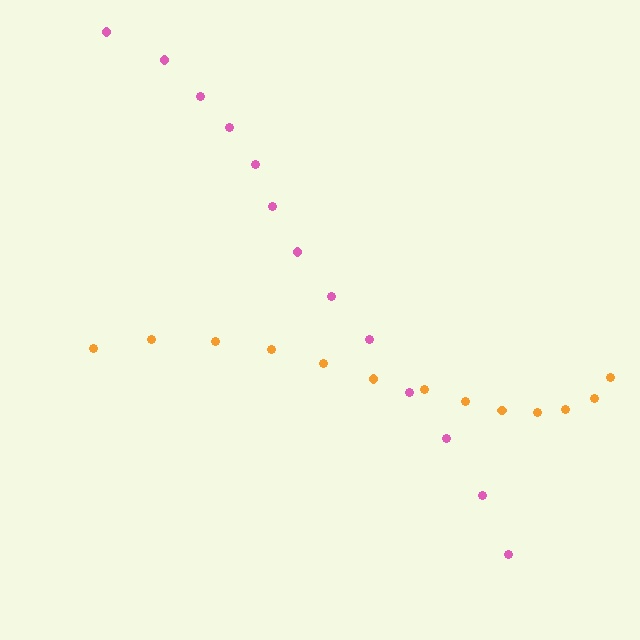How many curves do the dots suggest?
There are 2 distinct paths.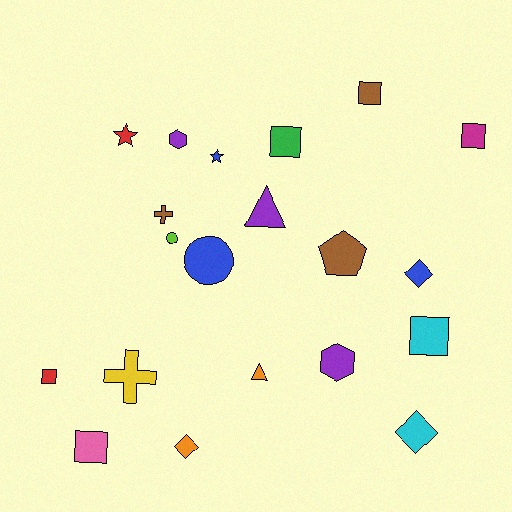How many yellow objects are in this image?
There is 1 yellow object.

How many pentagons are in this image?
There is 1 pentagon.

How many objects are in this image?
There are 20 objects.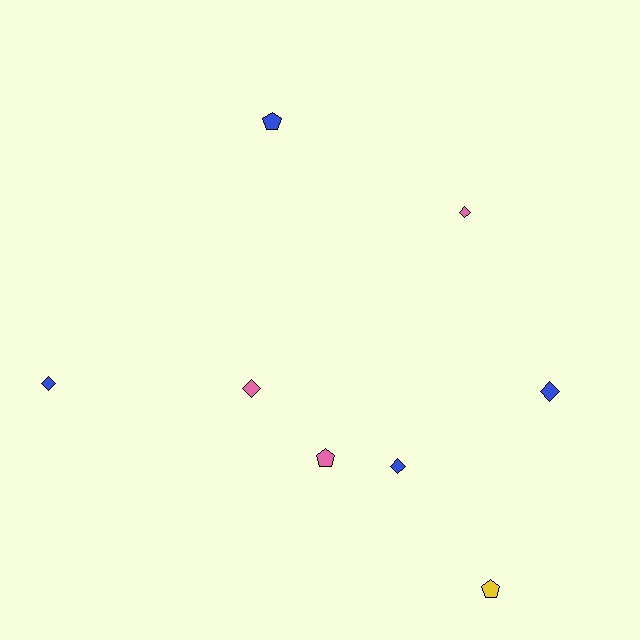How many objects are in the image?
There are 8 objects.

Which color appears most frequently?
Blue, with 4 objects.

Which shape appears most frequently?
Diamond, with 5 objects.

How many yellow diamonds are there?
There are no yellow diamonds.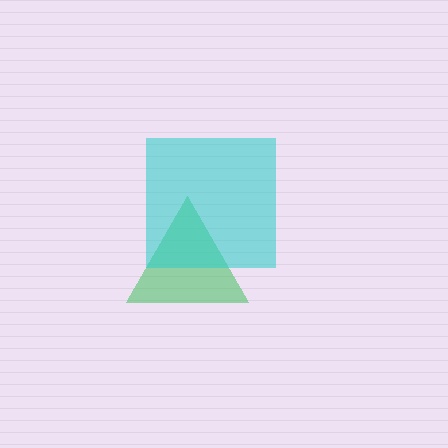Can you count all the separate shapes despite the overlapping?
Yes, there are 2 separate shapes.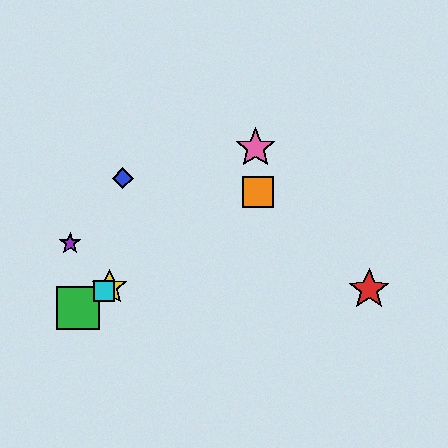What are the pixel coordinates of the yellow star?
The yellow star is at (110, 287).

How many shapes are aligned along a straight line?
4 shapes (the green square, the yellow star, the orange square, the cyan square) are aligned along a straight line.